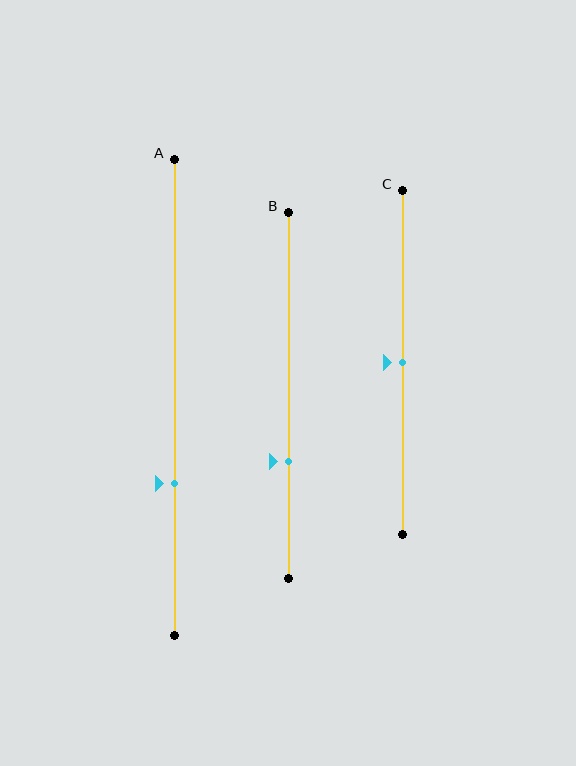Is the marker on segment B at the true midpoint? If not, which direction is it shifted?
No, the marker on segment B is shifted downward by about 18% of the segment length.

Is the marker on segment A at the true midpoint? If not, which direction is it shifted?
No, the marker on segment A is shifted downward by about 18% of the segment length.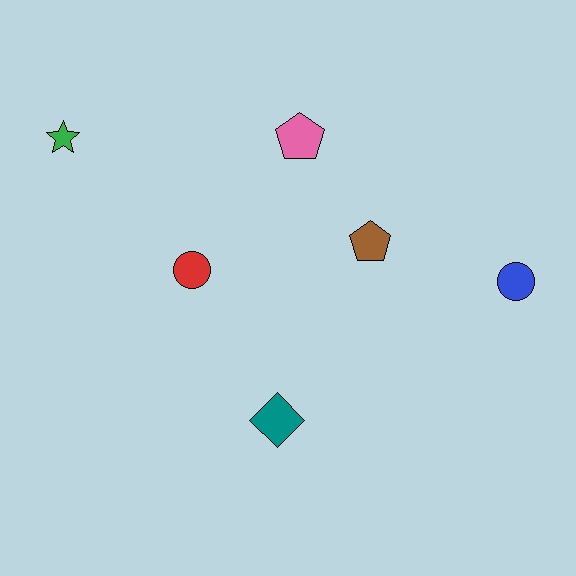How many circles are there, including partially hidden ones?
There are 2 circles.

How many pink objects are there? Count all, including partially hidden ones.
There is 1 pink object.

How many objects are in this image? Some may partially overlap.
There are 6 objects.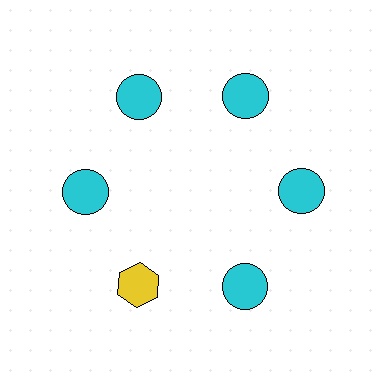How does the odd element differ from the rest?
It differs in both color (yellow instead of cyan) and shape (hexagon instead of circle).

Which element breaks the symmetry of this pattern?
The yellow hexagon at roughly the 7 o'clock position breaks the symmetry. All other shapes are cyan circles.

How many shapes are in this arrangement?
There are 6 shapes arranged in a ring pattern.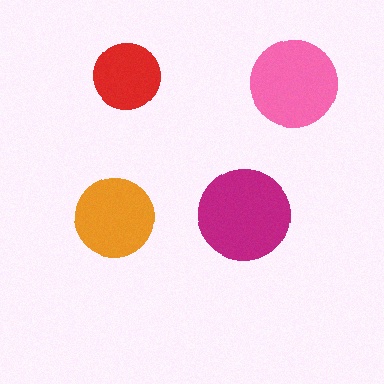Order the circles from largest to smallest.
the magenta one, the pink one, the orange one, the red one.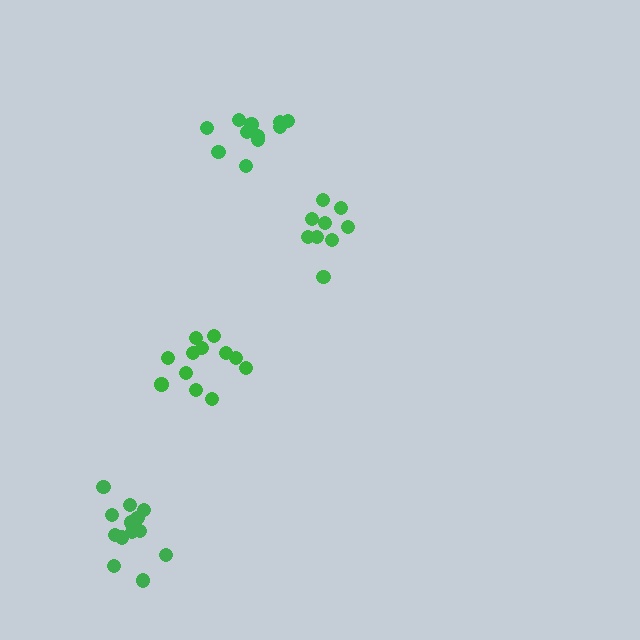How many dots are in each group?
Group 1: 12 dots, Group 2: 9 dots, Group 3: 12 dots, Group 4: 13 dots (46 total).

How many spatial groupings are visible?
There are 4 spatial groupings.